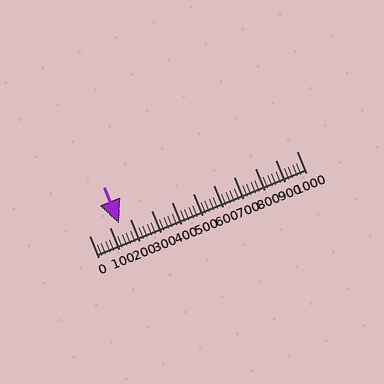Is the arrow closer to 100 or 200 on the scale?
The arrow is closer to 100.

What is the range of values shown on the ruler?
The ruler shows values from 0 to 1000.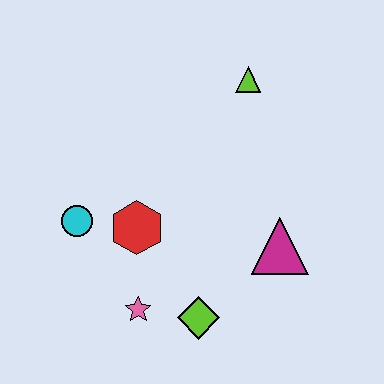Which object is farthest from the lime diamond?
The lime triangle is farthest from the lime diamond.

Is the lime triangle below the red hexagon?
No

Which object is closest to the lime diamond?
The pink star is closest to the lime diamond.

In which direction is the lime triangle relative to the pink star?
The lime triangle is above the pink star.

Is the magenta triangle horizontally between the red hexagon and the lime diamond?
No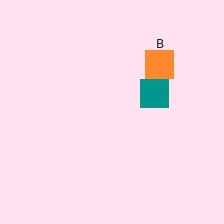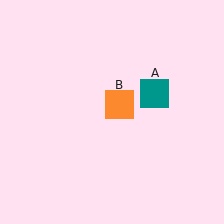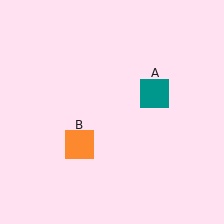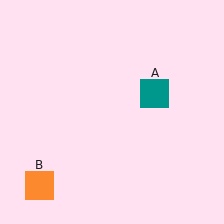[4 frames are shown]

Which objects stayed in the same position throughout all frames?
Teal square (object A) remained stationary.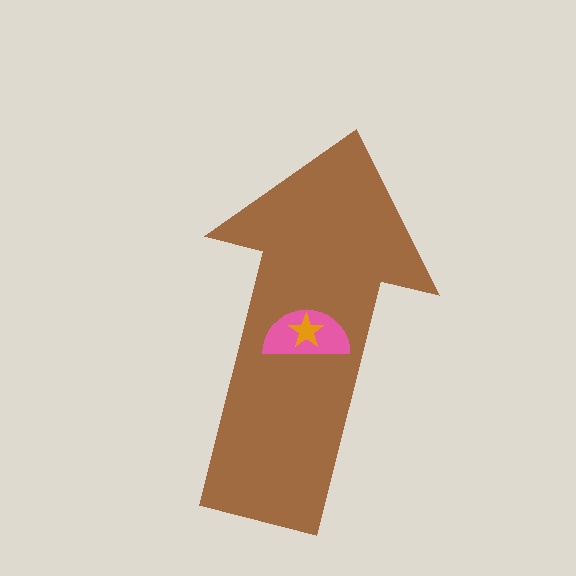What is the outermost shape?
The brown arrow.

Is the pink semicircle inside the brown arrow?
Yes.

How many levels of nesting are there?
3.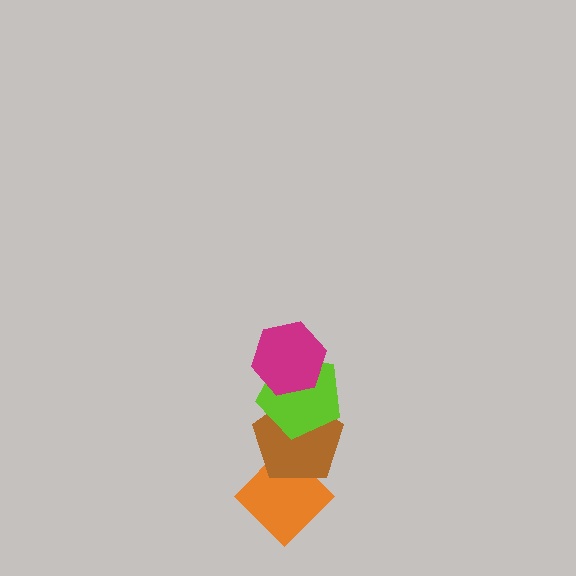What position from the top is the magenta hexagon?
The magenta hexagon is 1st from the top.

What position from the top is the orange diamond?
The orange diamond is 4th from the top.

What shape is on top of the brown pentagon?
The lime pentagon is on top of the brown pentagon.